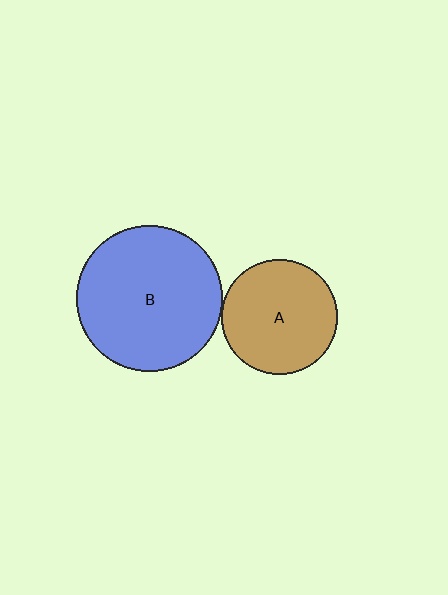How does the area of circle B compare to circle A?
Approximately 1.6 times.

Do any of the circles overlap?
No, none of the circles overlap.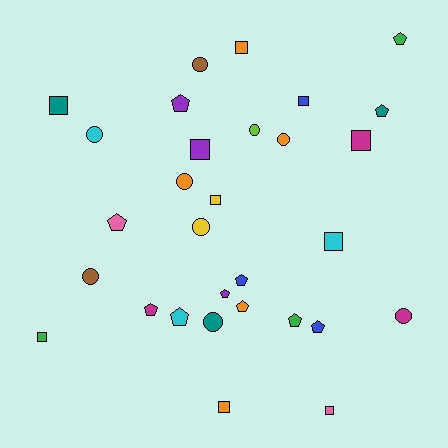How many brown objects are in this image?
There are 2 brown objects.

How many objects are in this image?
There are 30 objects.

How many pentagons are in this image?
There are 11 pentagons.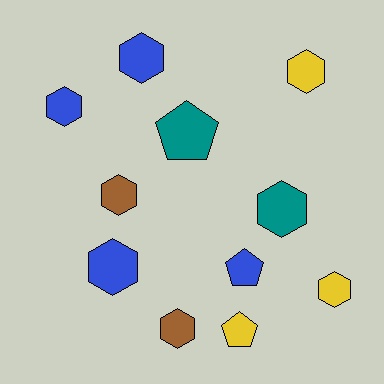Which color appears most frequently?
Blue, with 4 objects.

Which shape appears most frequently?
Hexagon, with 8 objects.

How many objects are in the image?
There are 11 objects.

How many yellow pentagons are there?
There is 1 yellow pentagon.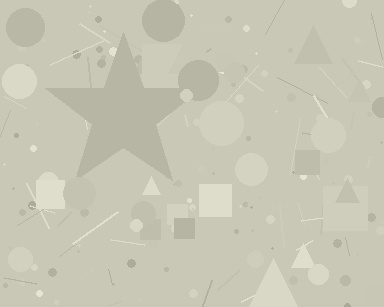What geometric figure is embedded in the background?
A star is embedded in the background.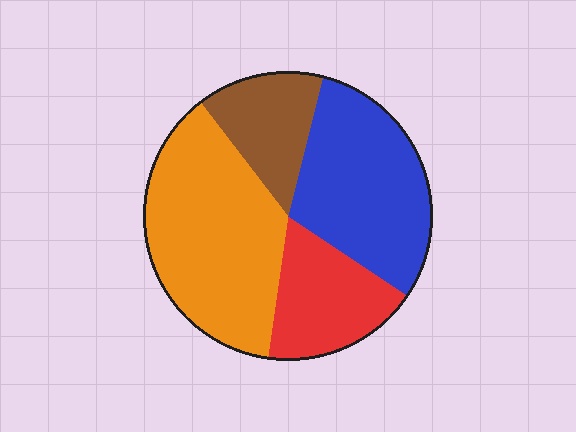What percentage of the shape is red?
Red covers 18% of the shape.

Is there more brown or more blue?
Blue.